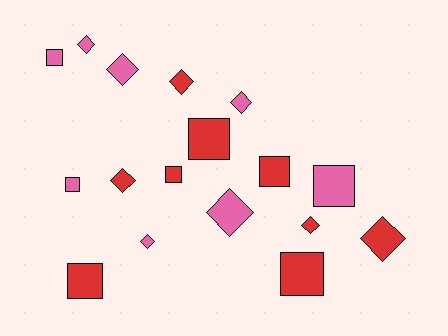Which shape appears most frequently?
Diamond, with 9 objects.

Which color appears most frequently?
Red, with 9 objects.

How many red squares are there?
There are 5 red squares.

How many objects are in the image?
There are 17 objects.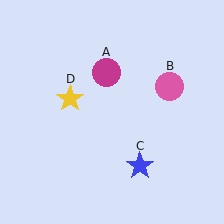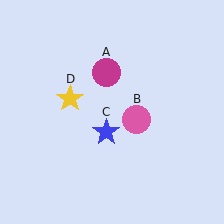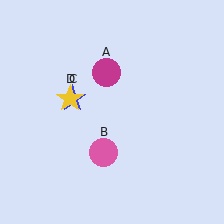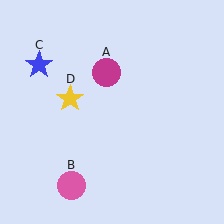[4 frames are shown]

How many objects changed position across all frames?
2 objects changed position: pink circle (object B), blue star (object C).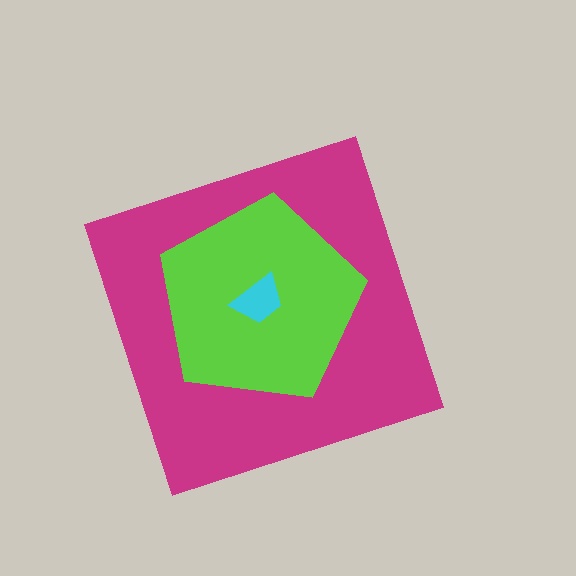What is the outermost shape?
The magenta diamond.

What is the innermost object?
The cyan trapezoid.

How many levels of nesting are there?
3.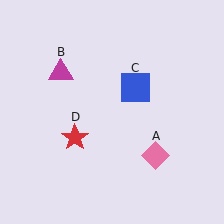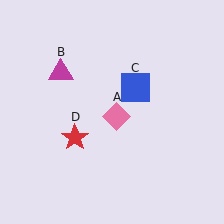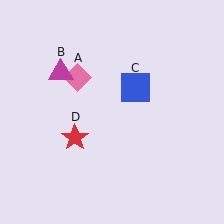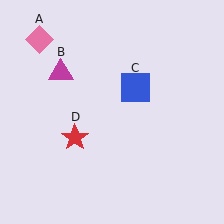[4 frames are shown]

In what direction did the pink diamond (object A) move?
The pink diamond (object A) moved up and to the left.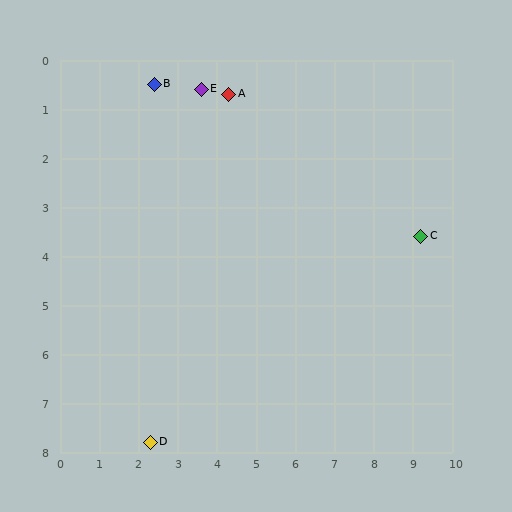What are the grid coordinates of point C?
Point C is at approximately (9.2, 3.6).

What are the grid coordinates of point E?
Point E is at approximately (3.6, 0.6).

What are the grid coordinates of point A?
Point A is at approximately (4.3, 0.7).